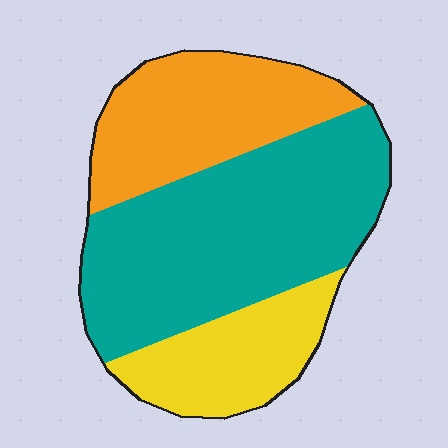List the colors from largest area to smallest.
From largest to smallest: teal, orange, yellow.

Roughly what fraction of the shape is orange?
Orange takes up between a quarter and a half of the shape.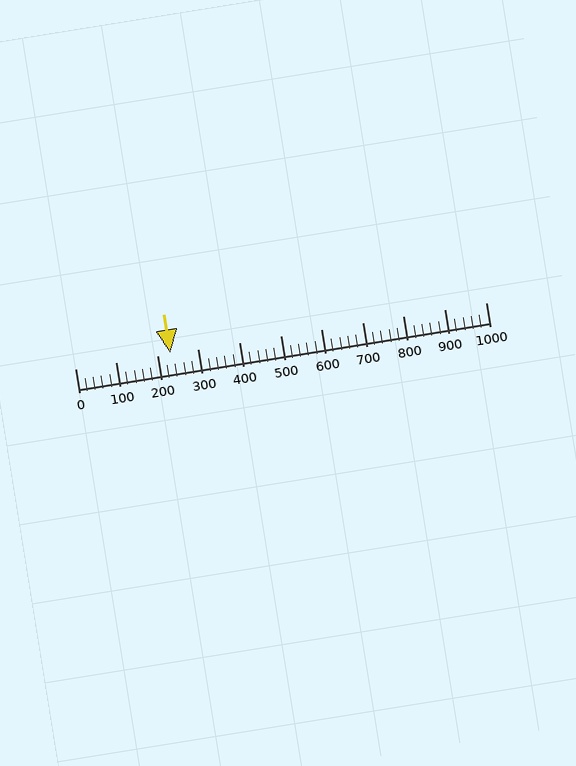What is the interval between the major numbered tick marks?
The major tick marks are spaced 100 units apart.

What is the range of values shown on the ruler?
The ruler shows values from 0 to 1000.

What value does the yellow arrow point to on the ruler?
The yellow arrow points to approximately 232.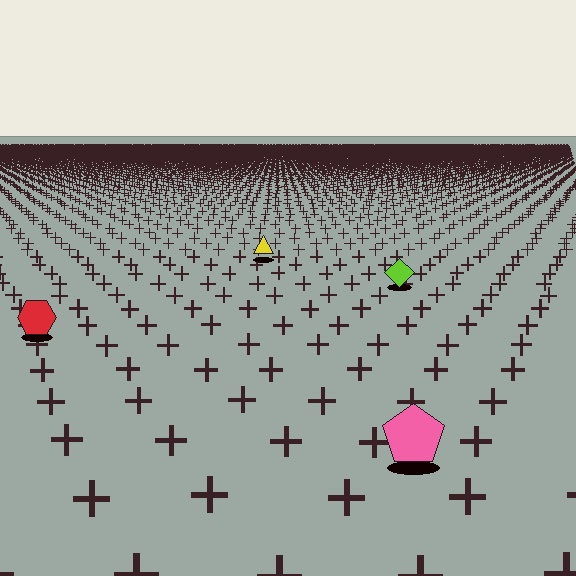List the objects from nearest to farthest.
From nearest to farthest: the pink pentagon, the red hexagon, the lime diamond, the yellow triangle.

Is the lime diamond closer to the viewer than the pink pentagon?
No. The pink pentagon is closer — you can tell from the texture gradient: the ground texture is coarser near it.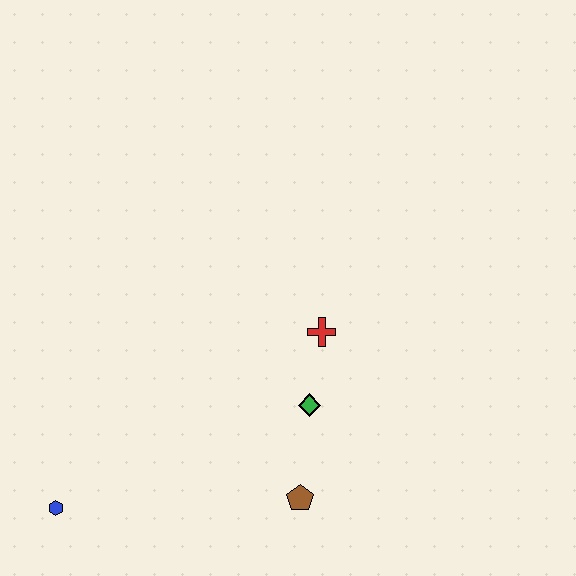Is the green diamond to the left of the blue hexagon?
No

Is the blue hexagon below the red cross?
Yes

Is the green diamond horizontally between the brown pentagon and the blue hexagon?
No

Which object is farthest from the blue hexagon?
The red cross is farthest from the blue hexagon.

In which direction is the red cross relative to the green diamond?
The red cross is above the green diamond.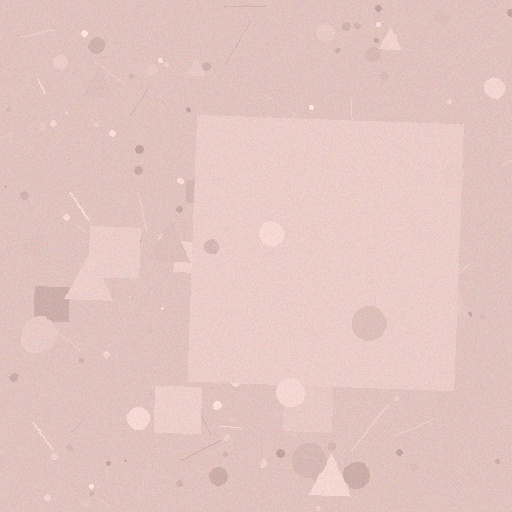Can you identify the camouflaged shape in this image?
The camouflaged shape is a square.